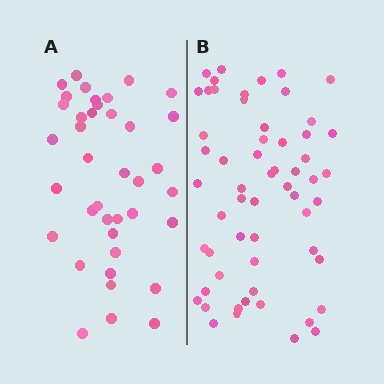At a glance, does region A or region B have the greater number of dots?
Region B (the right region) has more dots.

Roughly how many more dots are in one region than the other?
Region B has approximately 20 more dots than region A.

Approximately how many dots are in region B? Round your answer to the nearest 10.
About 60 dots. (The exact count is 58, which rounds to 60.)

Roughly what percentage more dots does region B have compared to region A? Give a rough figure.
About 50% more.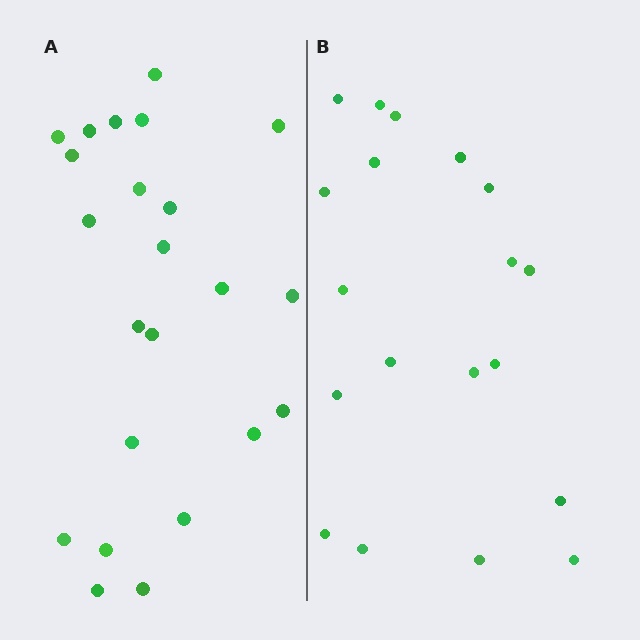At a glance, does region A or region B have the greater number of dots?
Region A (the left region) has more dots.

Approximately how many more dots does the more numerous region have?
Region A has about 4 more dots than region B.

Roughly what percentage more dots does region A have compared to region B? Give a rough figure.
About 20% more.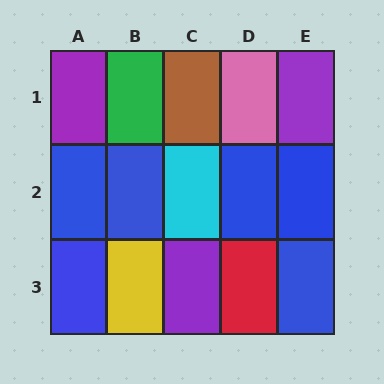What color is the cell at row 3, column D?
Red.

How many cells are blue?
6 cells are blue.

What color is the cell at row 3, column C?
Purple.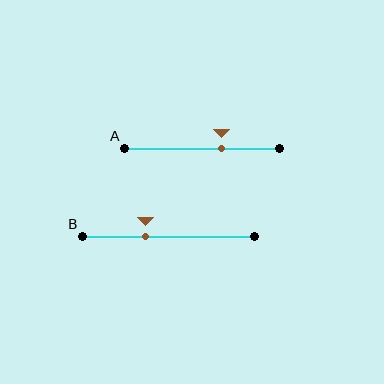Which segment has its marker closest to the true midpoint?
Segment A has its marker closest to the true midpoint.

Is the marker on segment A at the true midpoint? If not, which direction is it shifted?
No, the marker on segment A is shifted to the right by about 13% of the segment length.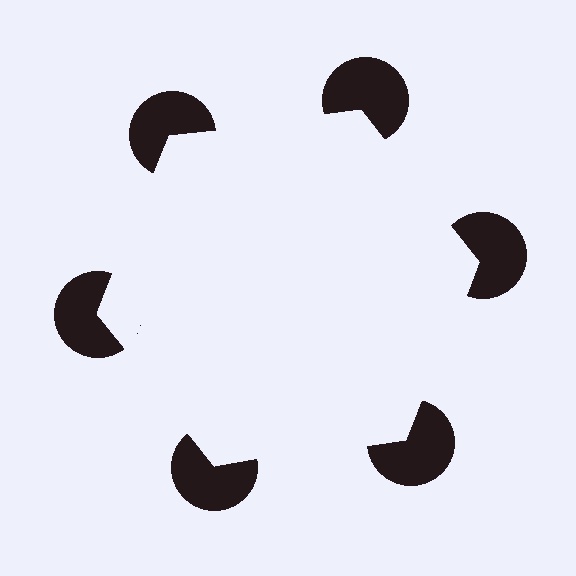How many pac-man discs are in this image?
There are 6 — one at each vertex of the illusory hexagon.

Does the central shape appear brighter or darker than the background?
It typically appears slightly brighter than the background, even though no actual brightness change is drawn.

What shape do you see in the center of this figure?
An illusory hexagon — its edges are inferred from the aligned wedge cuts in the pac-man discs, not physically drawn.